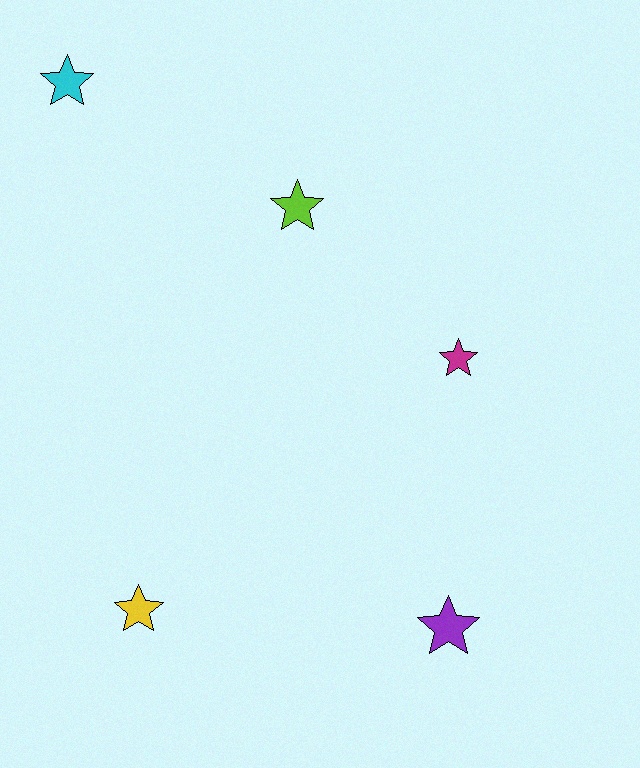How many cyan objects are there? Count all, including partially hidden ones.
There is 1 cyan object.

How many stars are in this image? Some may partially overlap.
There are 5 stars.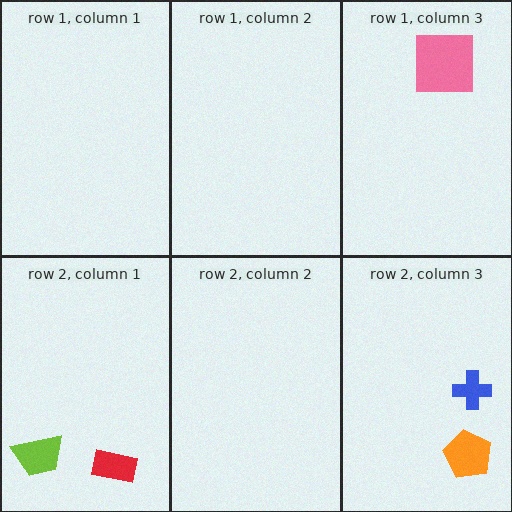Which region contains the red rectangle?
The row 2, column 1 region.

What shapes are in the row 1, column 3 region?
The pink square.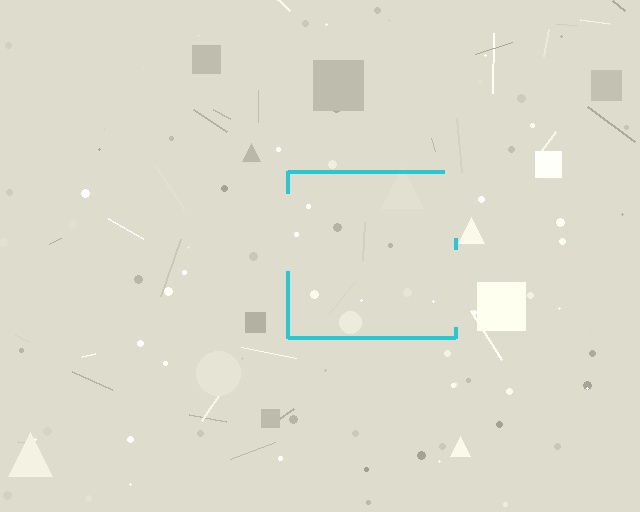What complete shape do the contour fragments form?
The contour fragments form a square.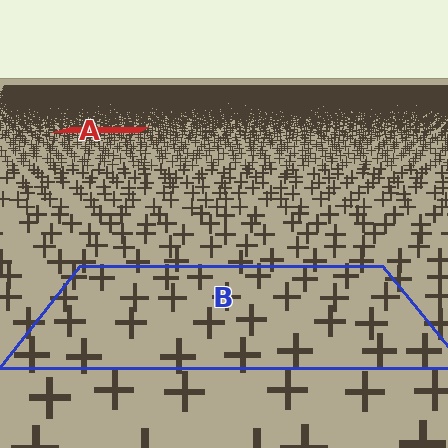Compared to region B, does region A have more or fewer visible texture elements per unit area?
Region A has more texture elements per unit area — they are packed more densely because it is farther away.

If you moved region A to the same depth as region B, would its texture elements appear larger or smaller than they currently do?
They would appear larger. At a closer depth, the same texture elements are projected at a bigger on-screen size.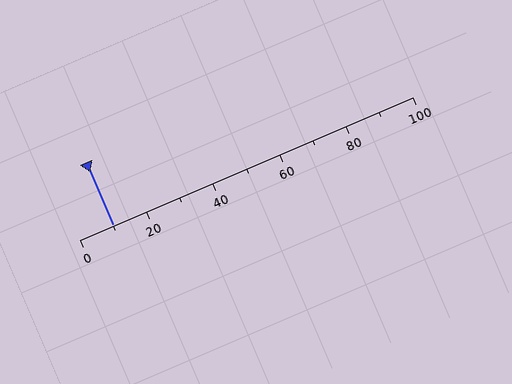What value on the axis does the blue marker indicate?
The marker indicates approximately 10.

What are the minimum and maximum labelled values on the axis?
The axis runs from 0 to 100.